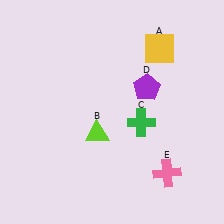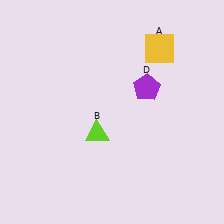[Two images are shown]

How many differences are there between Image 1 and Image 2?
There are 2 differences between the two images.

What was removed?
The pink cross (E), the green cross (C) were removed in Image 2.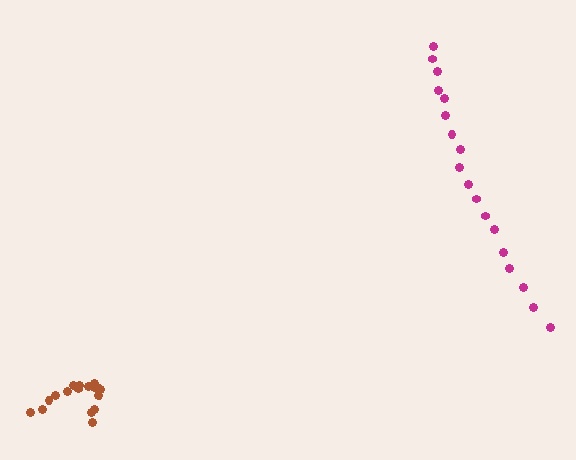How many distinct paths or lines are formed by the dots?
There are 2 distinct paths.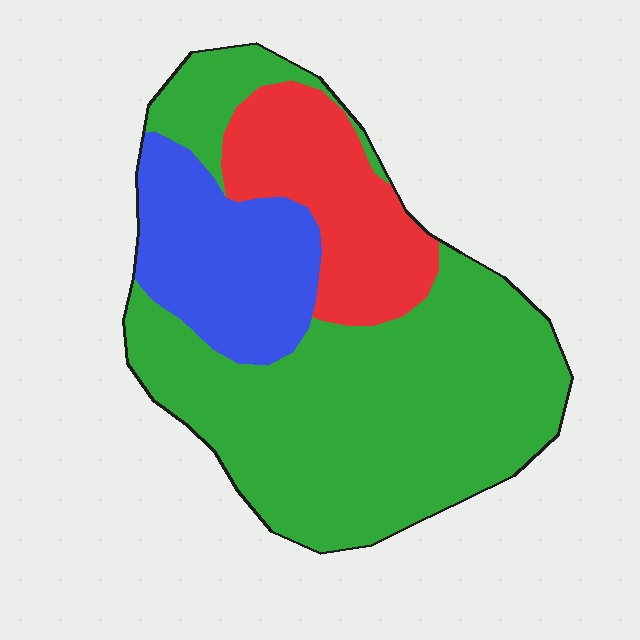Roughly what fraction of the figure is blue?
Blue takes up about one fifth (1/5) of the figure.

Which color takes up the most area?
Green, at roughly 60%.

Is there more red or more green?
Green.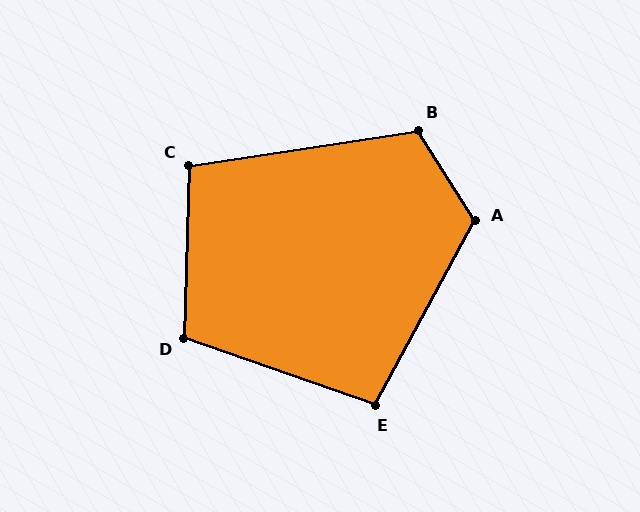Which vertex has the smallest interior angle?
E, at approximately 99 degrees.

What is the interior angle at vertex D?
Approximately 108 degrees (obtuse).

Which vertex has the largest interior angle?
A, at approximately 119 degrees.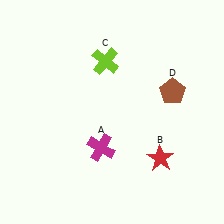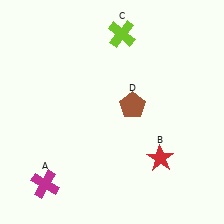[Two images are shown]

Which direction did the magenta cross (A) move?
The magenta cross (A) moved left.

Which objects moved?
The objects that moved are: the magenta cross (A), the lime cross (C), the brown pentagon (D).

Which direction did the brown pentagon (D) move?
The brown pentagon (D) moved left.